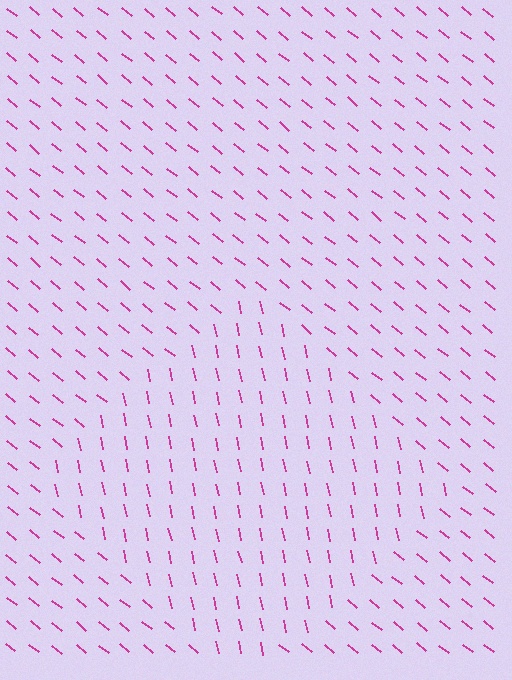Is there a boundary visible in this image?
Yes, there is a texture boundary formed by a change in line orientation.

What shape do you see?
I see a diamond.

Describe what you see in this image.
The image is filled with small magenta line segments. A diamond region in the image has lines oriented differently from the surrounding lines, creating a visible texture boundary.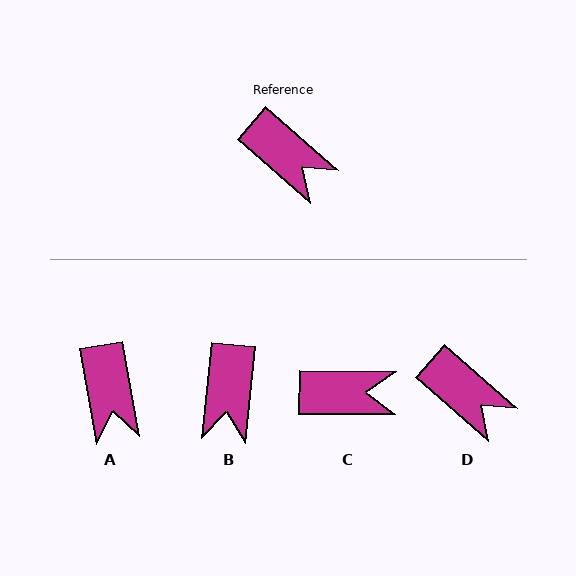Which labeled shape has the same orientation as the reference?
D.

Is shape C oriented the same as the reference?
No, it is off by about 41 degrees.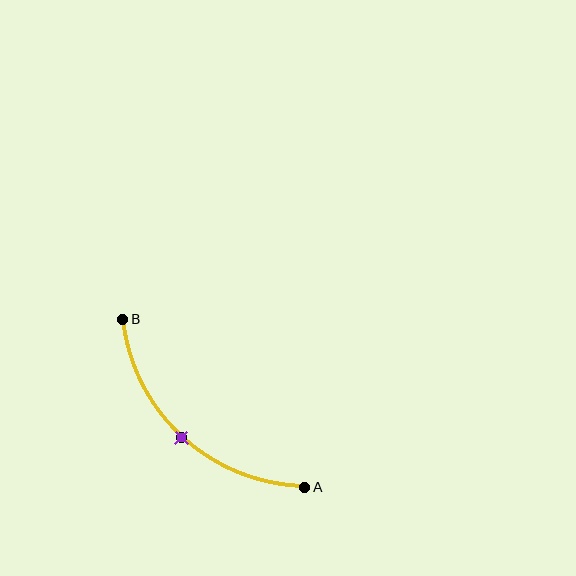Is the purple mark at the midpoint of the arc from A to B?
Yes. The purple mark lies on the arc at equal arc-length from both A and B — it is the arc midpoint.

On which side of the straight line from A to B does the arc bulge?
The arc bulges below and to the left of the straight line connecting A and B.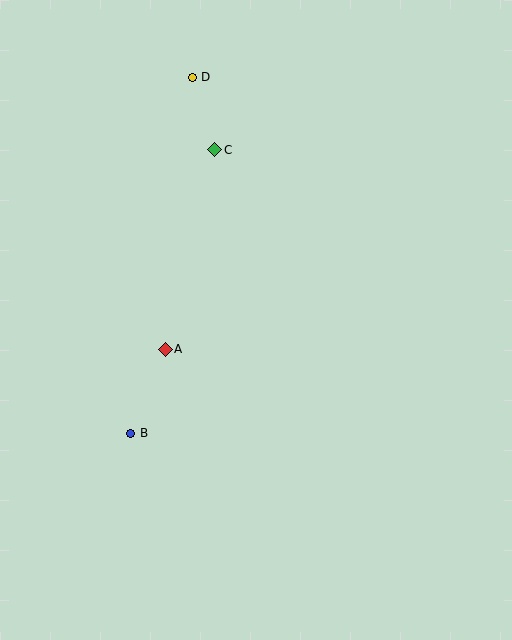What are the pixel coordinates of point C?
Point C is at (215, 150).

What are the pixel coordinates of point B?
Point B is at (131, 433).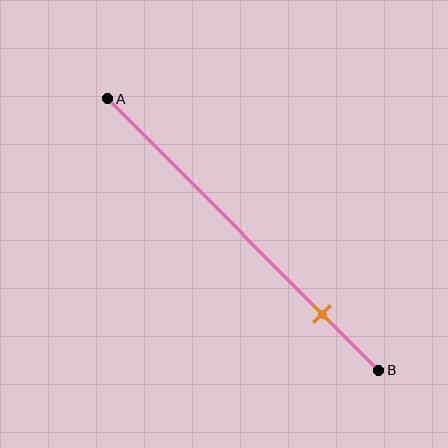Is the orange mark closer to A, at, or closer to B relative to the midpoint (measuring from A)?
The orange mark is closer to point B than the midpoint of segment AB.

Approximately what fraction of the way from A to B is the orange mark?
The orange mark is approximately 80% of the way from A to B.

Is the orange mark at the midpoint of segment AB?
No, the mark is at about 80% from A, not at the 50% midpoint.